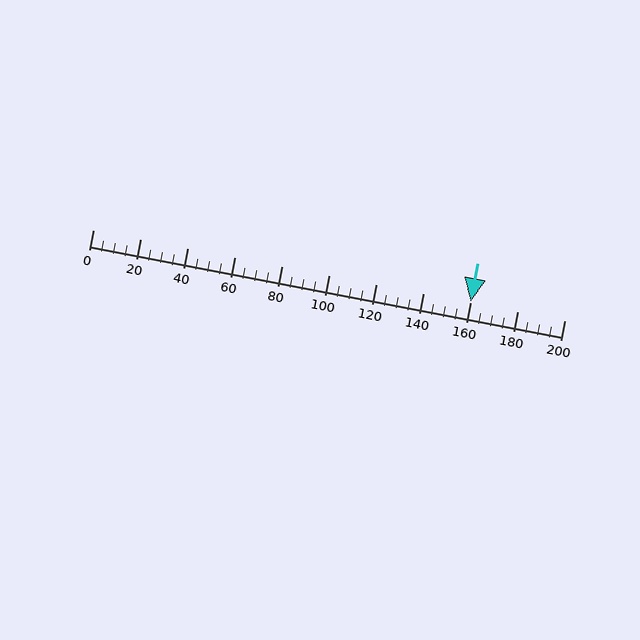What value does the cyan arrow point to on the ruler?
The cyan arrow points to approximately 160.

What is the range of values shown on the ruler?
The ruler shows values from 0 to 200.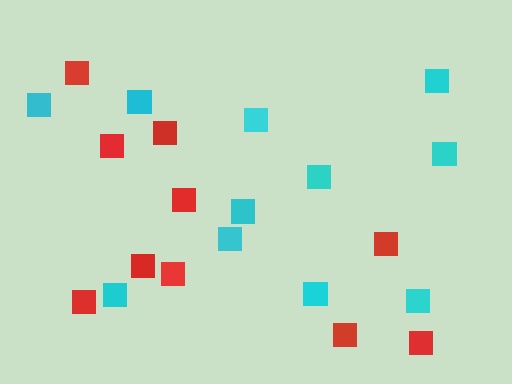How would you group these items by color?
There are 2 groups: one group of red squares (10) and one group of cyan squares (11).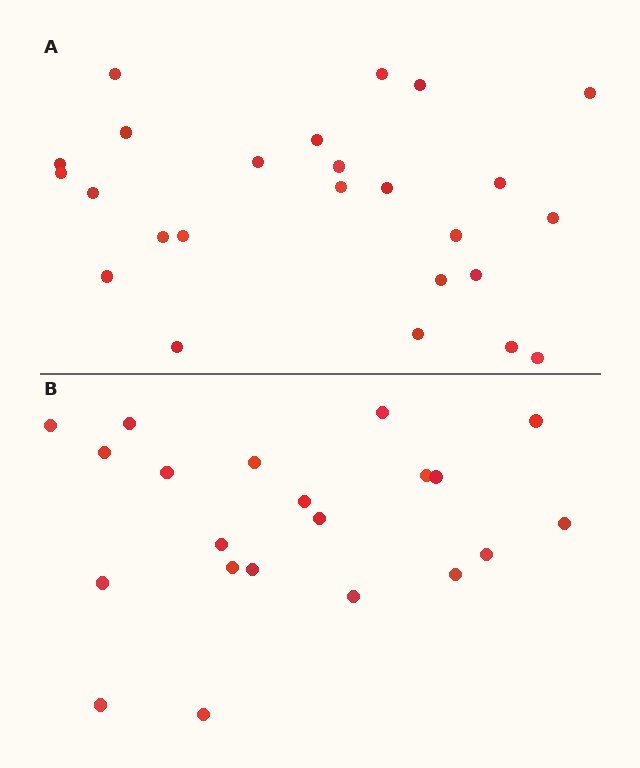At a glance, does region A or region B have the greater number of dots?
Region A (the top region) has more dots.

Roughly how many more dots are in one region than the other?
Region A has about 4 more dots than region B.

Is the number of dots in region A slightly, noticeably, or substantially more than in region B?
Region A has only slightly more — the two regions are fairly close. The ratio is roughly 1.2 to 1.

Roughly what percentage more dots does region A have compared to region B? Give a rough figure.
About 20% more.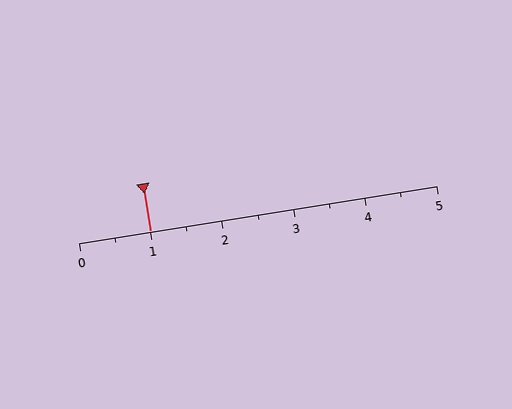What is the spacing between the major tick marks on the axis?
The major ticks are spaced 1 apart.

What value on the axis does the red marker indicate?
The marker indicates approximately 1.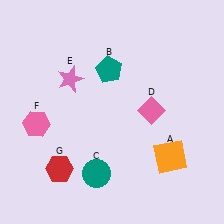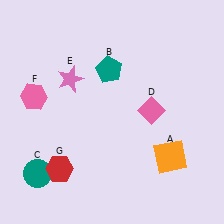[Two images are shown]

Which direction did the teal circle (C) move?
The teal circle (C) moved left.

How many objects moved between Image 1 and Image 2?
2 objects moved between the two images.